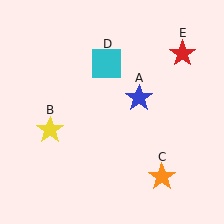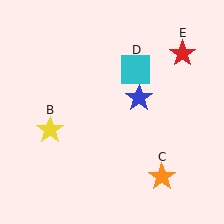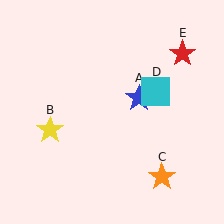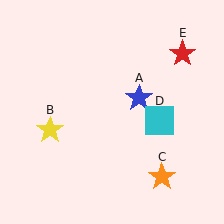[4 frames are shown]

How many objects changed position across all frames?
1 object changed position: cyan square (object D).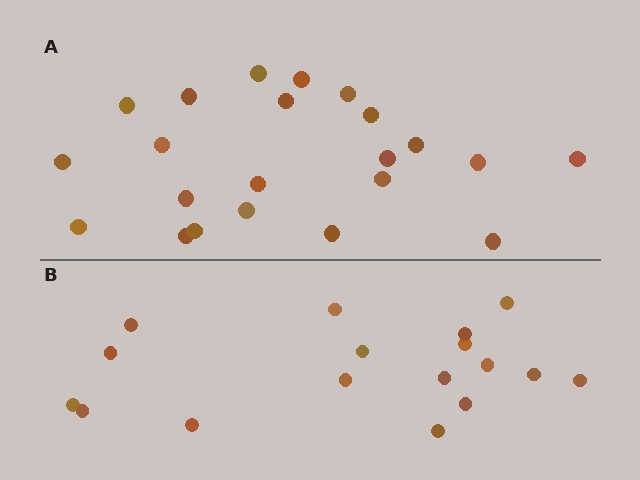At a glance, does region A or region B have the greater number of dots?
Region A (the top region) has more dots.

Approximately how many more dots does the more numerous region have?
Region A has about 5 more dots than region B.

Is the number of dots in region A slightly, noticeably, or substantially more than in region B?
Region A has noticeably more, but not dramatically so. The ratio is roughly 1.3 to 1.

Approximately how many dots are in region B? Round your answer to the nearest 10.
About 20 dots. (The exact count is 17, which rounds to 20.)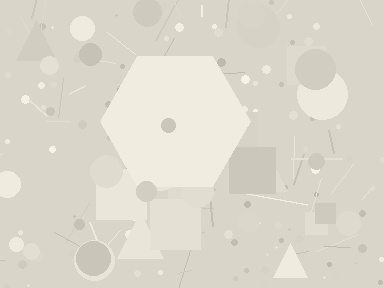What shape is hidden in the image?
A hexagon is hidden in the image.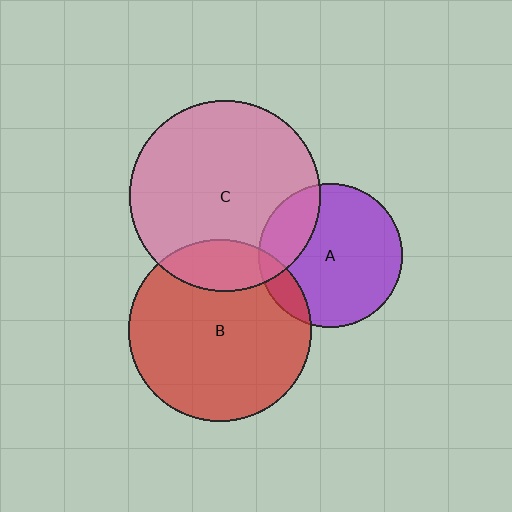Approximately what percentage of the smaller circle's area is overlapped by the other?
Approximately 25%.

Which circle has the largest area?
Circle C (pink).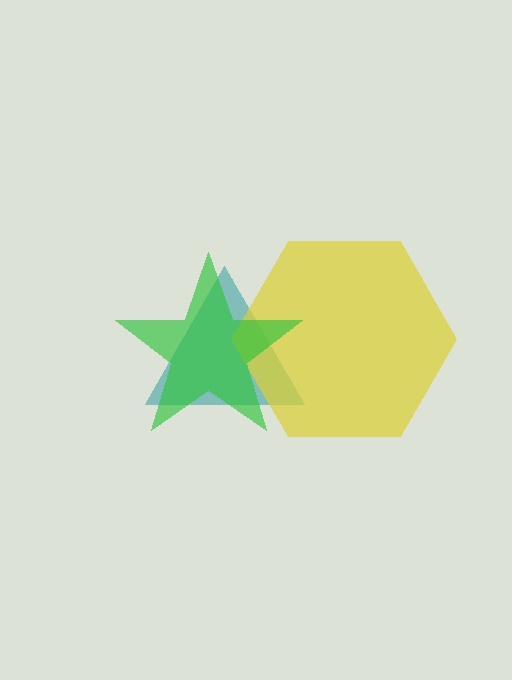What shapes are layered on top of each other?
The layered shapes are: a teal triangle, a yellow hexagon, a green star.